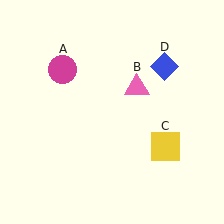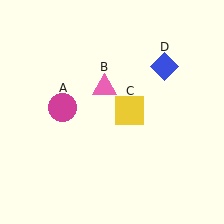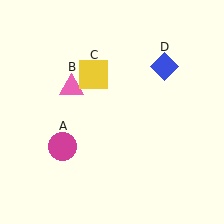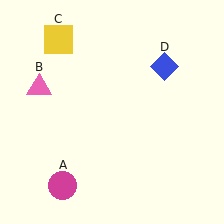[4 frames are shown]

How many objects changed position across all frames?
3 objects changed position: magenta circle (object A), pink triangle (object B), yellow square (object C).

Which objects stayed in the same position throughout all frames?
Blue diamond (object D) remained stationary.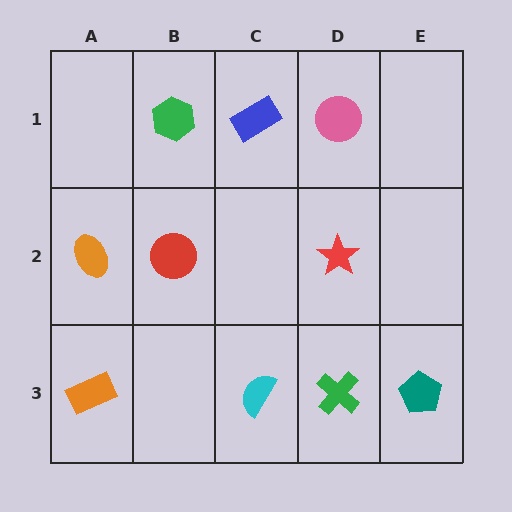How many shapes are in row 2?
3 shapes.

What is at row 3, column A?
An orange rectangle.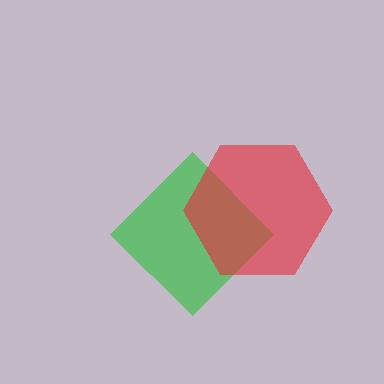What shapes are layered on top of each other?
The layered shapes are: a green diamond, a red hexagon.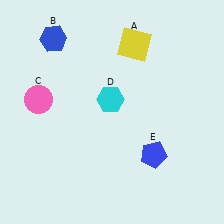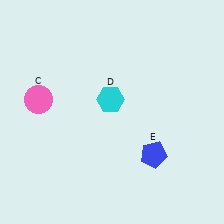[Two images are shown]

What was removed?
The blue hexagon (B), the yellow square (A) were removed in Image 2.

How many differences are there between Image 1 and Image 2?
There are 2 differences between the two images.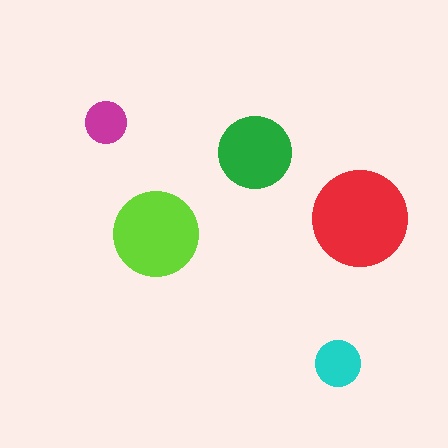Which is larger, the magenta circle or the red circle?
The red one.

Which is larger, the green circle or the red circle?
The red one.